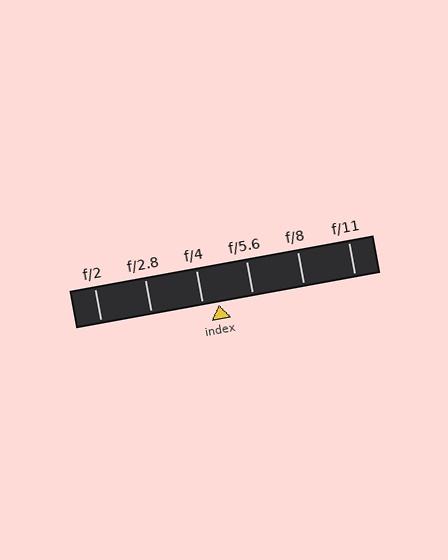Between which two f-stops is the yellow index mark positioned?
The index mark is between f/4 and f/5.6.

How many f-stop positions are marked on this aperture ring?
There are 6 f-stop positions marked.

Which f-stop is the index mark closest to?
The index mark is closest to f/4.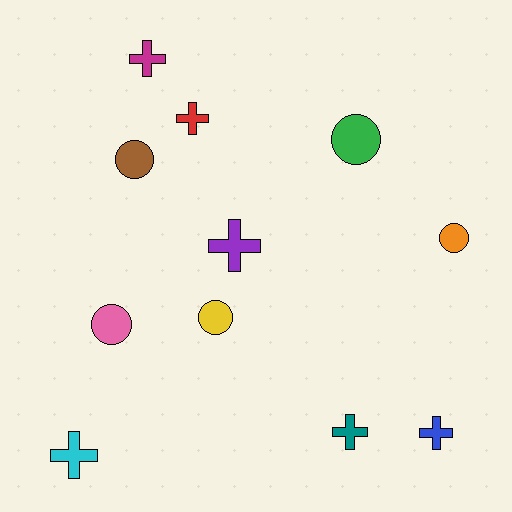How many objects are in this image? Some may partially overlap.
There are 11 objects.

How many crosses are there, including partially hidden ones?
There are 6 crosses.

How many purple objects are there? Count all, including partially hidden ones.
There is 1 purple object.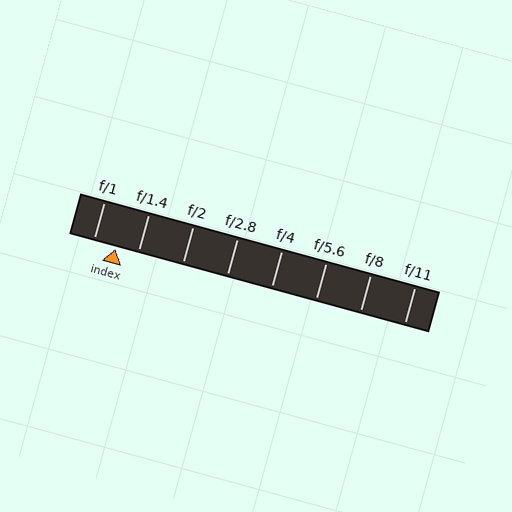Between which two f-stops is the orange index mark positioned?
The index mark is between f/1 and f/1.4.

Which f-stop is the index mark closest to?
The index mark is closest to f/1.4.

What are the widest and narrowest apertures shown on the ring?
The widest aperture shown is f/1 and the narrowest is f/11.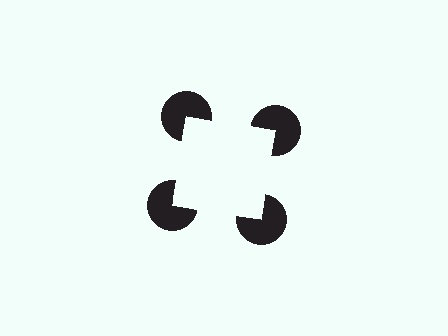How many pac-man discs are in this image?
There are 4 — one at each vertex of the illusory square.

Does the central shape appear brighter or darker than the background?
It typically appears slightly brighter than the background, even though no actual brightness change is drawn.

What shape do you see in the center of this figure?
An illusory square — its edges are inferred from the aligned wedge cuts in the pac-man discs, not physically drawn.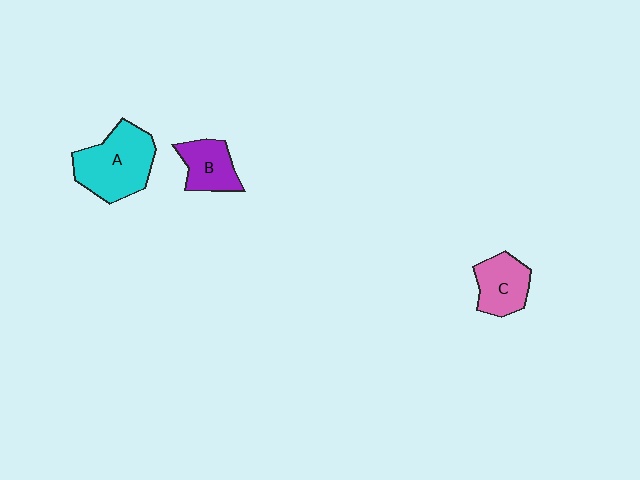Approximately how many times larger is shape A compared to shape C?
Approximately 1.6 times.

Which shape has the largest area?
Shape A (cyan).